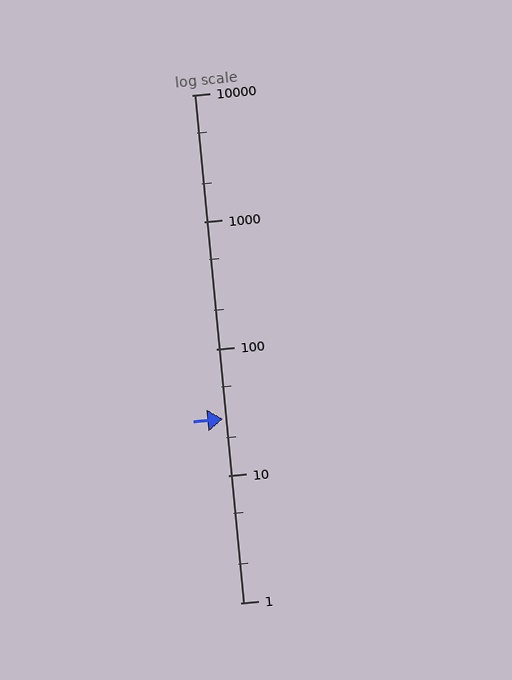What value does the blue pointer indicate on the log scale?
The pointer indicates approximately 28.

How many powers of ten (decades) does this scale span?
The scale spans 4 decades, from 1 to 10000.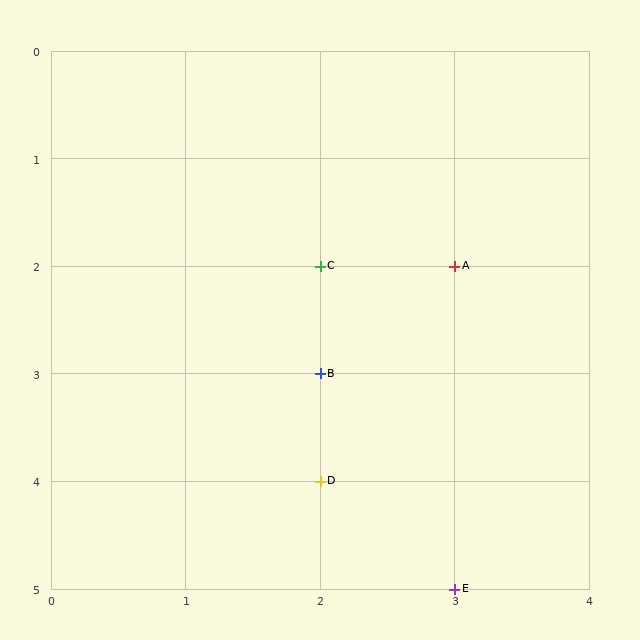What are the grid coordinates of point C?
Point C is at grid coordinates (2, 2).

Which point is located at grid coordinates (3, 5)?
Point E is at (3, 5).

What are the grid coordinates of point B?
Point B is at grid coordinates (2, 3).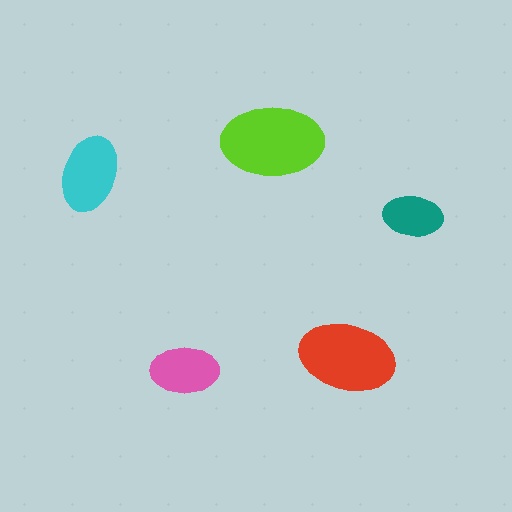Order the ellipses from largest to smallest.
the lime one, the red one, the cyan one, the pink one, the teal one.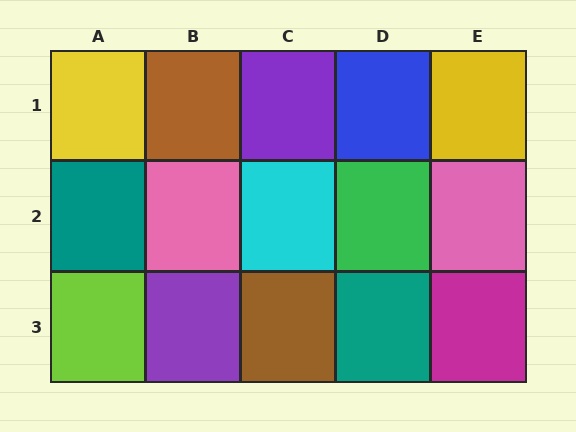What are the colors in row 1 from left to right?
Yellow, brown, purple, blue, yellow.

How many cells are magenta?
1 cell is magenta.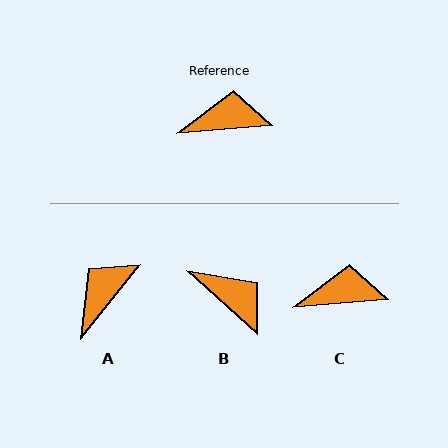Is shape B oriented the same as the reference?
No, it is off by about 47 degrees.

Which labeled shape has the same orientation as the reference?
C.